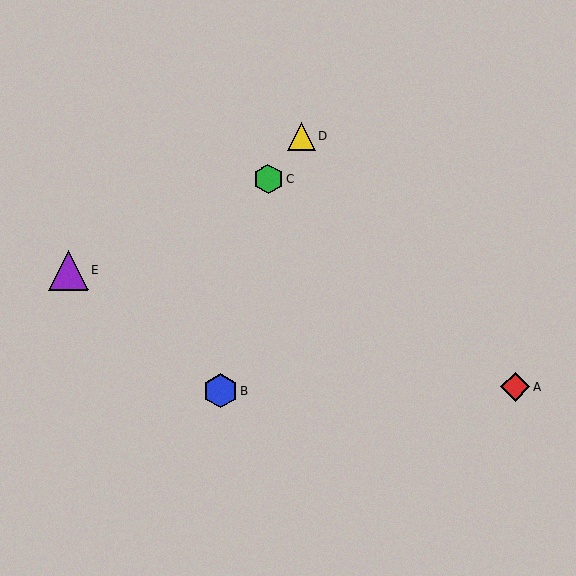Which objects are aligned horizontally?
Objects A, B are aligned horizontally.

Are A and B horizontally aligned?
Yes, both are at y≈387.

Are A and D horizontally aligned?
No, A is at y≈387 and D is at y≈136.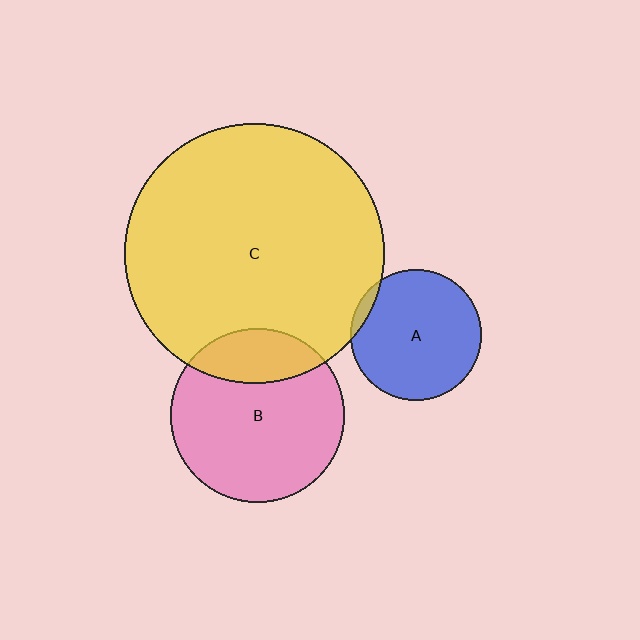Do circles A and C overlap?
Yes.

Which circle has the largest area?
Circle C (yellow).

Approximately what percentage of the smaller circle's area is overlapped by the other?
Approximately 5%.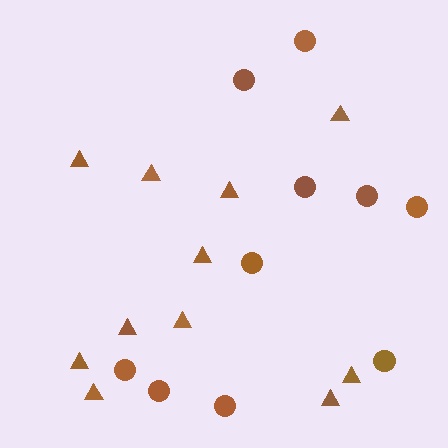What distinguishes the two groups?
There are 2 groups: one group of triangles (11) and one group of circles (10).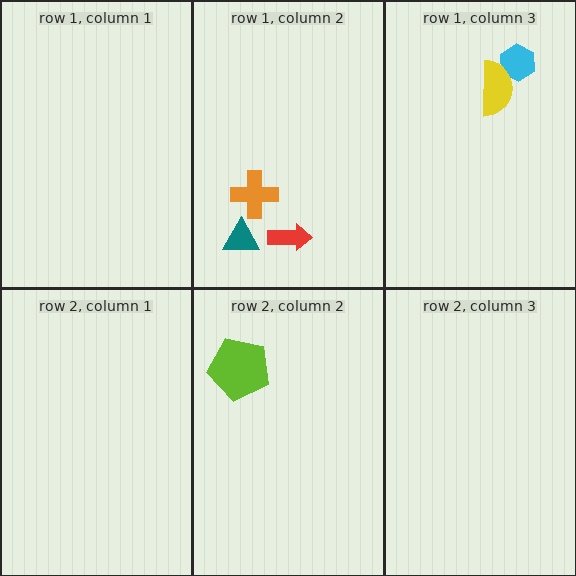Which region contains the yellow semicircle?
The row 1, column 3 region.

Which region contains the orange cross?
The row 1, column 2 region.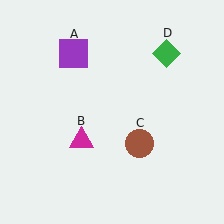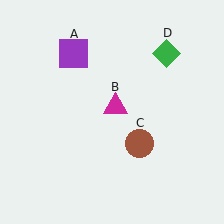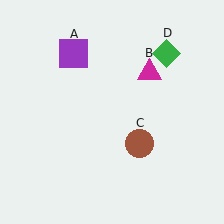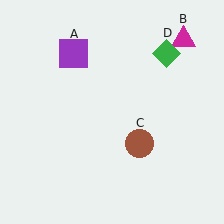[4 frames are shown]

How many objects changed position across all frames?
1 object changed position: magenta triangle (object B).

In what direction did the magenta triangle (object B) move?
The magenta triangle (object B) moved up and to the right.